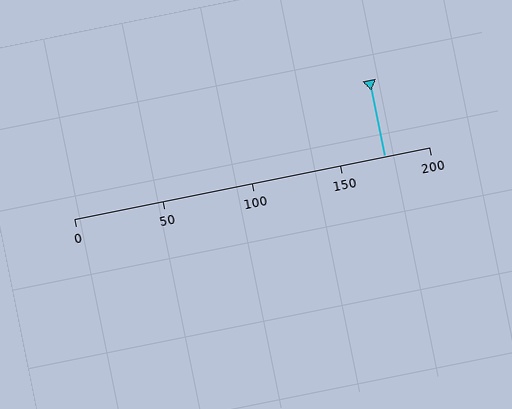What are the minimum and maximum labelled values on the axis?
The axis runs from 0 to 200.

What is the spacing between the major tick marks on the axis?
The major ticks are spaced 50 apart.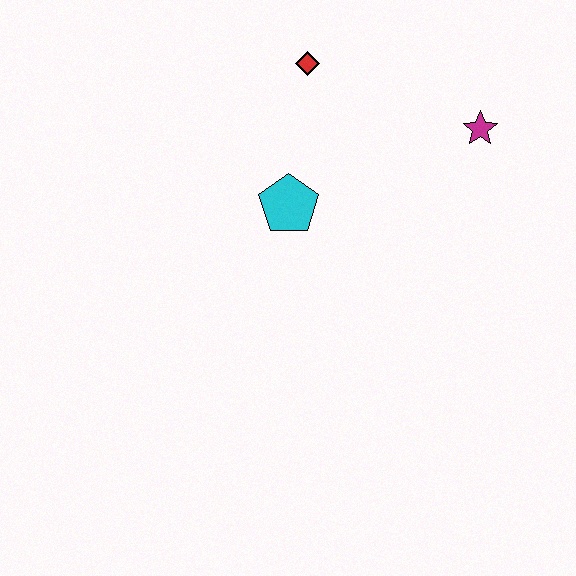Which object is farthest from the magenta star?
The cyan pentagon is farthest from the magenta star.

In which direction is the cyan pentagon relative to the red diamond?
The cyan pentagon is below the red diamond.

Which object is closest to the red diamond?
The cyan pentagon is closest to the red diamond.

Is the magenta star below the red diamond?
Yes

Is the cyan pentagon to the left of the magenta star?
Yes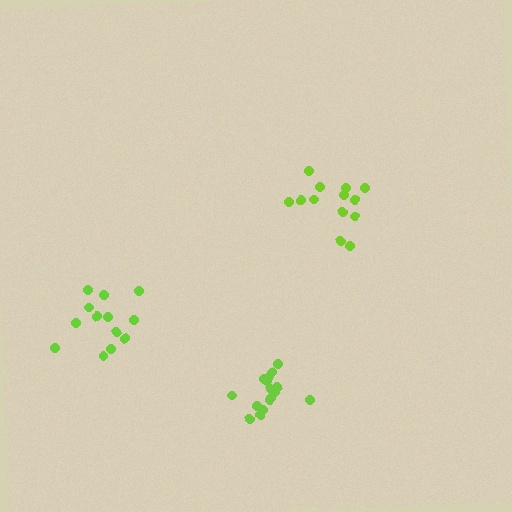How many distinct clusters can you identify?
There are 3 distinct clusters.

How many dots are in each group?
Group 1: 13 dots, Group 2: 17 dots, Group 3: 13 dots (43 total).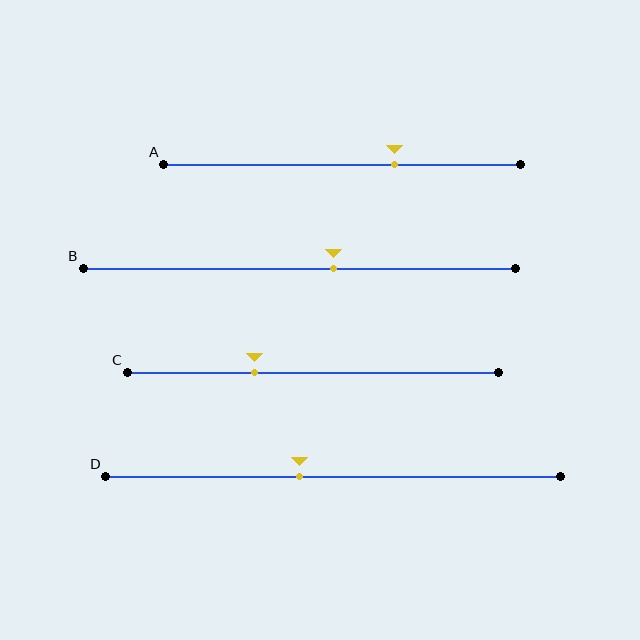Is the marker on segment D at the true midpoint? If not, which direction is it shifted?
No, the marker on segment D is shifted to the left by about 7% of the segment length.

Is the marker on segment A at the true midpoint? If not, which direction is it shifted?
No, the marker on segment A is shifted to the right by about 15% of the segment length.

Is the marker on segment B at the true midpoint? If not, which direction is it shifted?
No, the marker on segment B is shifted to the right by about 8% of the segment length.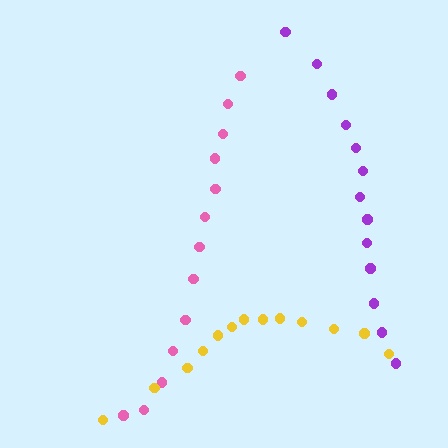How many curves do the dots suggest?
There are 3 distinct paths.